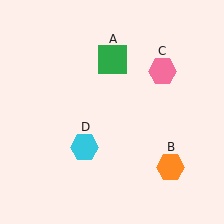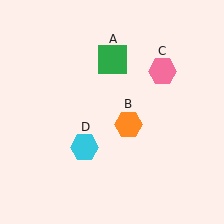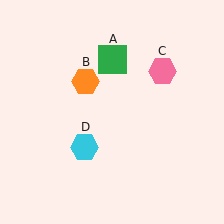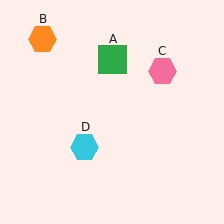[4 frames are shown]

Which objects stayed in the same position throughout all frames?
Green square (object A) and pink hexagon (object C) and cyan hexagon (object D) remained stationary.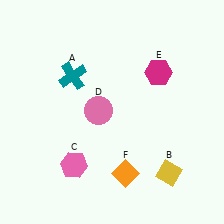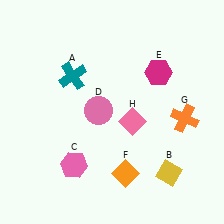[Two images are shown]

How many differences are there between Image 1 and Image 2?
There are 2 differences between the two images.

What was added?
An orange cross (G), a pink diamond (H) were added in Image 2.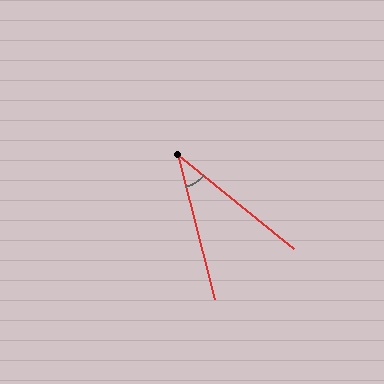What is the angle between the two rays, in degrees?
Approximately 37 degrees.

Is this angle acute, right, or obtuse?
It is acute.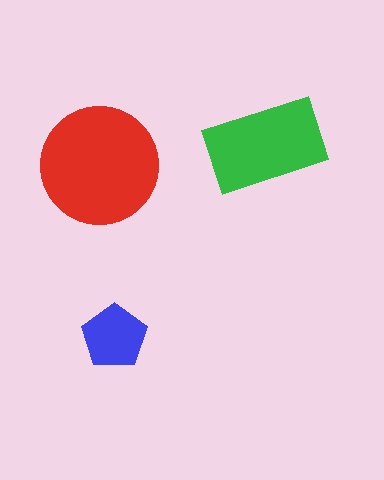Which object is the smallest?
The blue pentagon.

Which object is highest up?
The green rectangle is topmost.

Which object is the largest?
The red circle.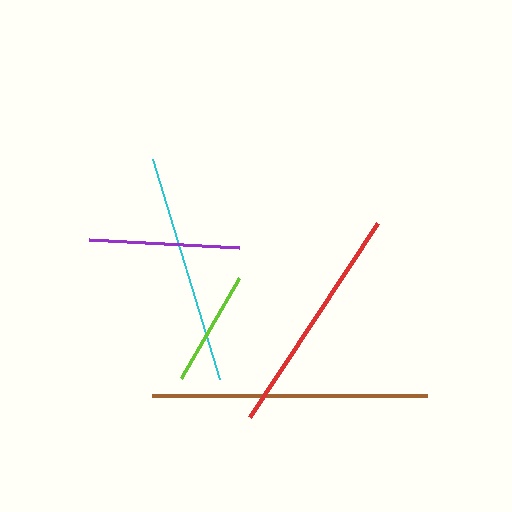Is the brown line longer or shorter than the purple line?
The brown line is longer than the purple line.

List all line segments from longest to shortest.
From longest to shortest: brown, red, cyan, purple, lime.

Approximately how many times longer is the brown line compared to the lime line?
The brown line is approximately 2.4 times the length of the lime line.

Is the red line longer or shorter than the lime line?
The red line is longer than the lime line.